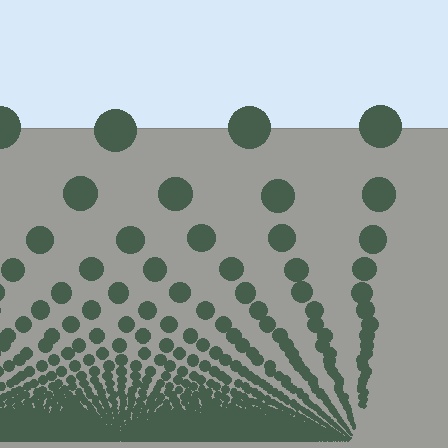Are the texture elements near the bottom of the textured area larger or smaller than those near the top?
Smaller. The gradient is inverted — elements near the bottom are smaller and denser.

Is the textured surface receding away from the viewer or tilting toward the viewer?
The surface appears to tilt toward the viewer. Texture elements get larger and sparser toward the top.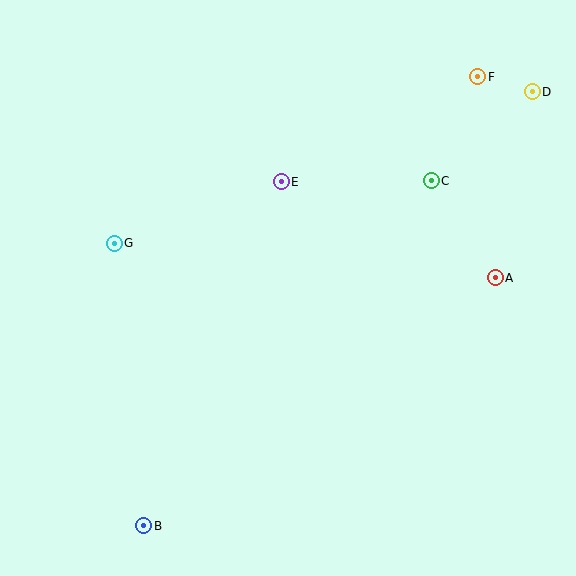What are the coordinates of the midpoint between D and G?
The midpoint between D and G is at (323, 167).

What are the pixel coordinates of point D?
Point D is at (532, 92).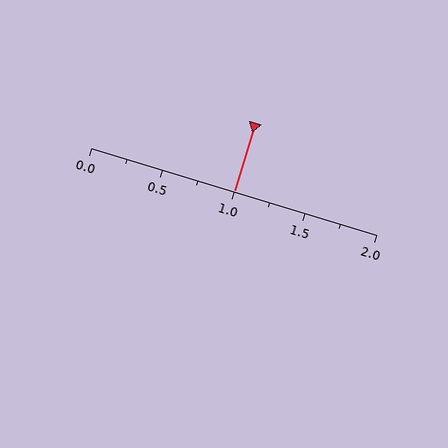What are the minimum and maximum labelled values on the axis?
The axis runs from 0.0 to 2.0.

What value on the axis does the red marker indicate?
The marker indicates approximately 1.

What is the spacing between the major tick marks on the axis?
The major ticks are spaced 0.5 apart.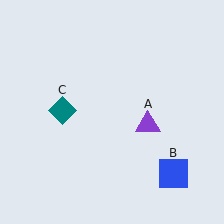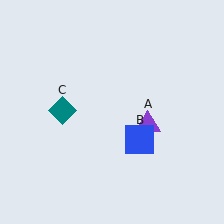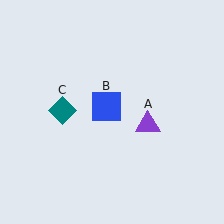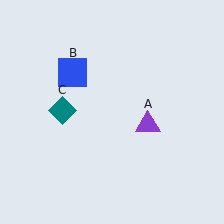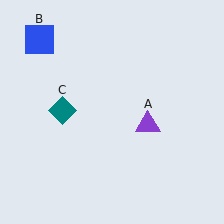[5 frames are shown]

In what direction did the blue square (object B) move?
The blue square (object B) moved up and to the left.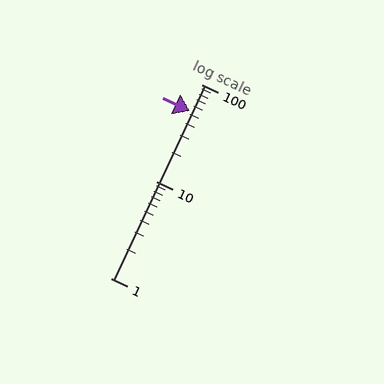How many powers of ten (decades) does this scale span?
The scale spans 2 decades, from 1 to 100.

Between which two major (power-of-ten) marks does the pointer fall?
The pointer is between 10 and 100.